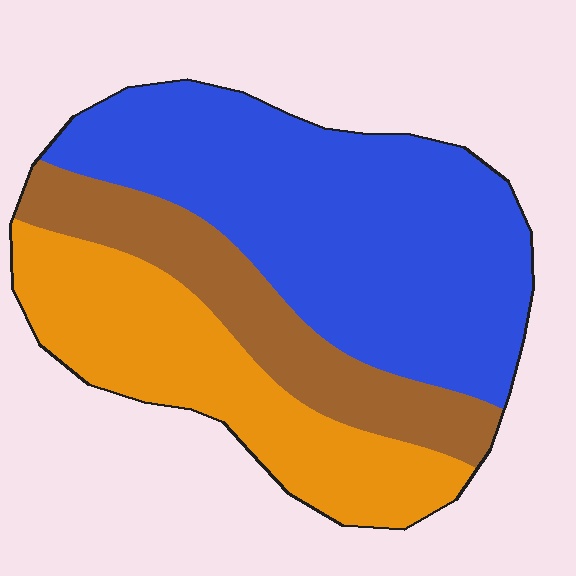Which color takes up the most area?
Blue, at roughly 50%.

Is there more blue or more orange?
Blue.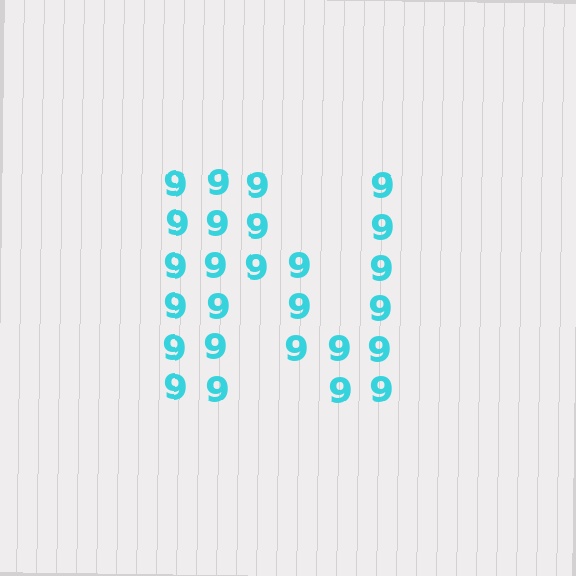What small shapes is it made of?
It is made of small digit 9's.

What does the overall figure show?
The overall figure shows the letter N.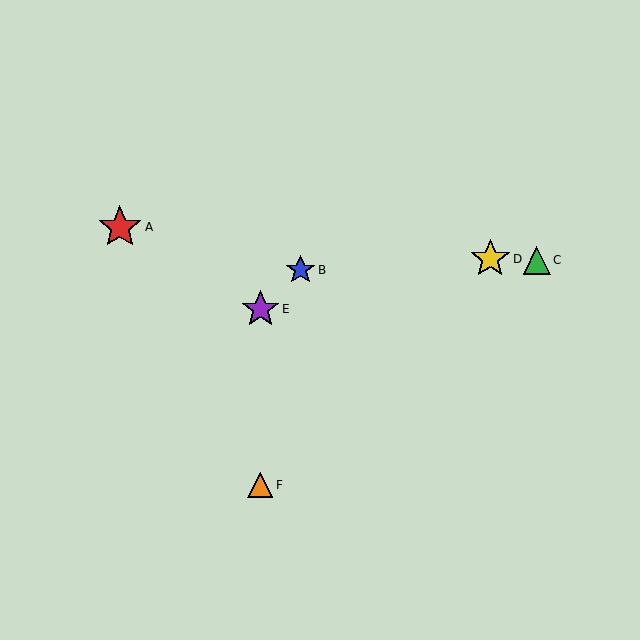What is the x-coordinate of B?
Object B is at x≈301.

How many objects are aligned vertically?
2 objects (E, F) are aligned vertically.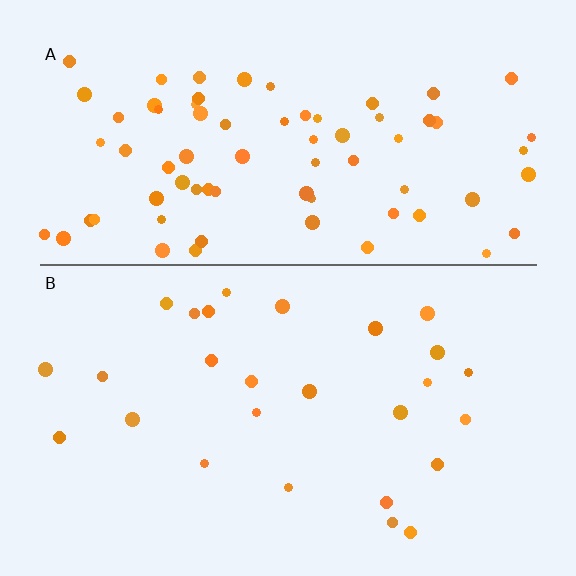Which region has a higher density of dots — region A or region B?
A (the top).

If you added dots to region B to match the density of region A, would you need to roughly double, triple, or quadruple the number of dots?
Approximately triple.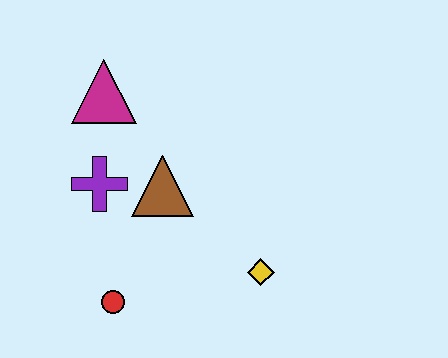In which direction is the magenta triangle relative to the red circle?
The magenta triangle is above the red circle.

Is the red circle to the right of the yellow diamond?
No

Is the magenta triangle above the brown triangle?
Yes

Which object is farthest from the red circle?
The magenta triangle is farthest from the red circle.